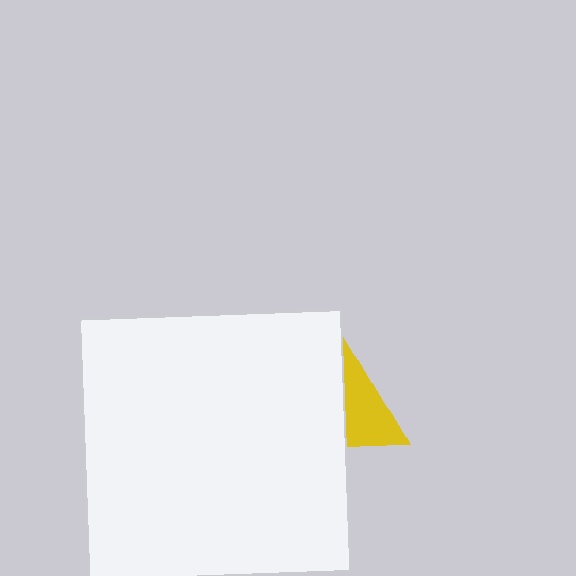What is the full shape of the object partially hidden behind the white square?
The partially hidden object is a yellow triangle.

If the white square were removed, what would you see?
You would see the complete yellow triangle.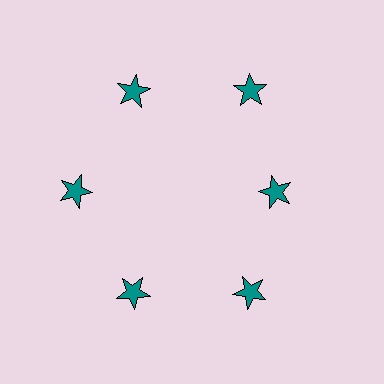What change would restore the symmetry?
The symmetry would be restored by moving it outward, back onto the ring so that all 6 stars sit at equal angles and equal distance from the center.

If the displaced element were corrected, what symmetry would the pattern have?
It would have 6-fold rotational symmetry — the pattern would map onto itself every 60 degrees.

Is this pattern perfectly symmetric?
No. The 6 teal stars are arranged in a ring, but one element near the 3 o'clock position is pulled inward toward the center, breaking the 6-fold rotational symmetry.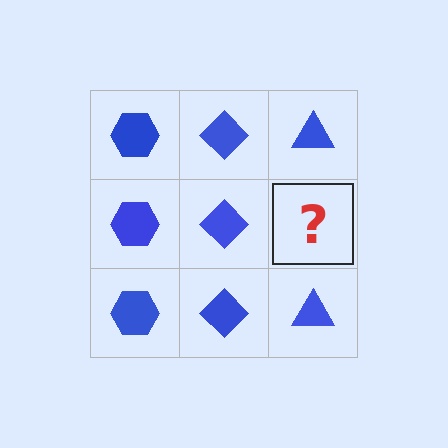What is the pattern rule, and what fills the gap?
The rule is that each column has a consistent shape. The gap should be filled with a blue triangle.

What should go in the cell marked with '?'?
The missing cell should contain a blue triangle.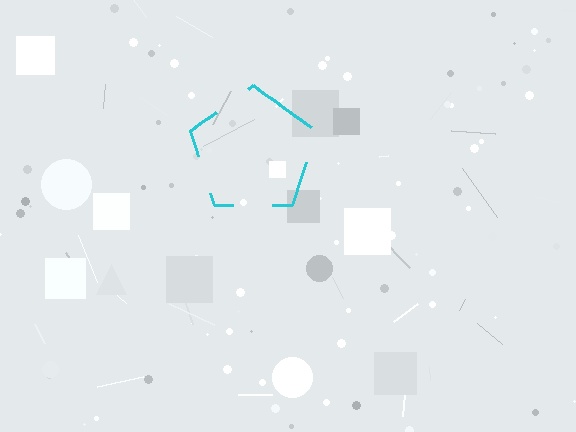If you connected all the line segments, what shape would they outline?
They would outline a pentagon.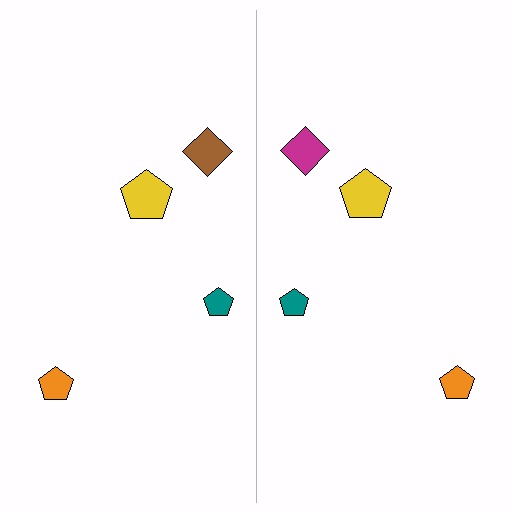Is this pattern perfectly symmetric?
No, the pattern is not perfectly symmetric. The magenta diamond on the right side breaks the symmetry — its mirror counterpart is brown.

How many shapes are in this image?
There are 8 shapes in this image.